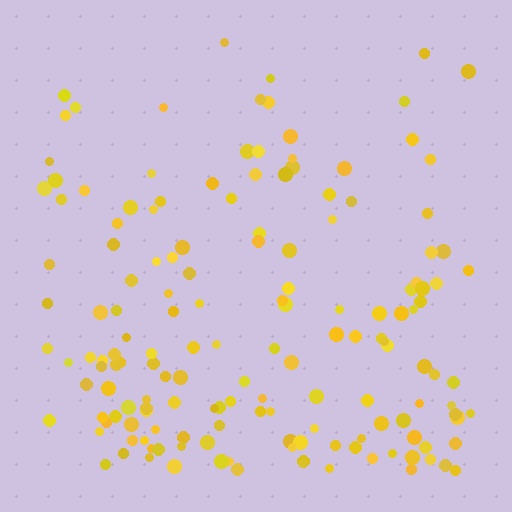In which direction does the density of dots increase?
From top to bottom, with the bottom side densest.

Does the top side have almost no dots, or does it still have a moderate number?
Still a moderate number, just noticeably fewer than the bottom.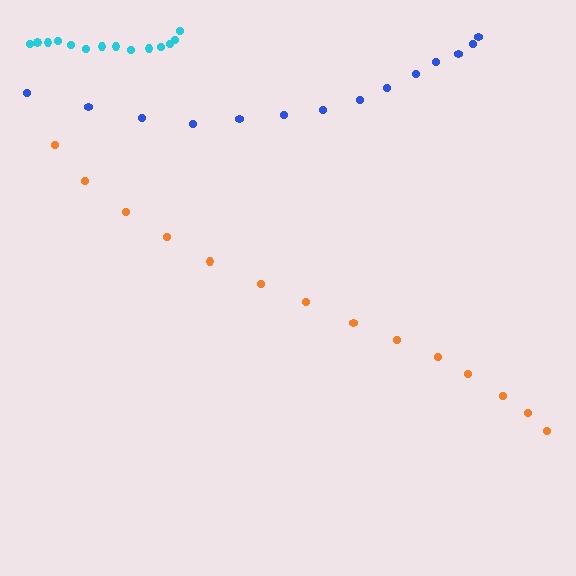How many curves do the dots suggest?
There are 3 distinct paths.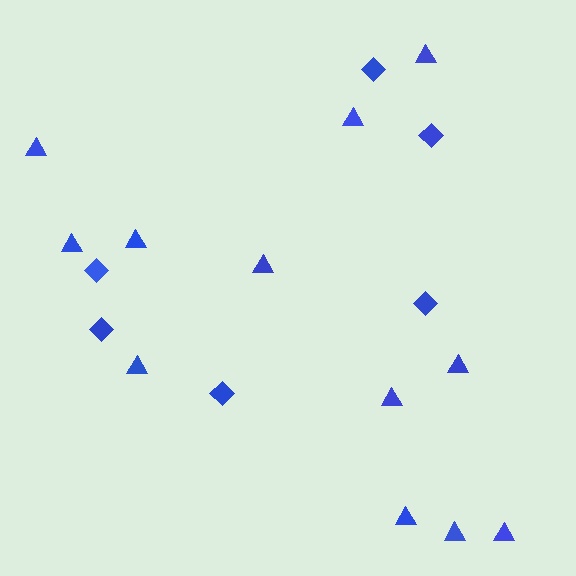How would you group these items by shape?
There are 2 groups: one group of diamonds (6) and one group of triangles (12).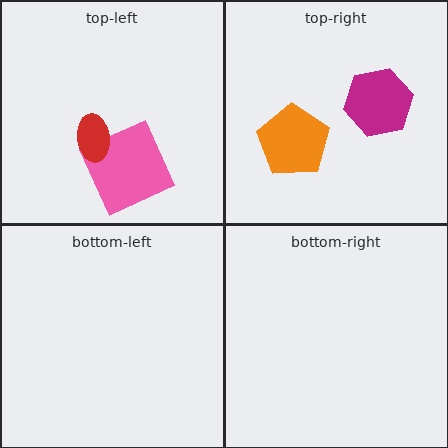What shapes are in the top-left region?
The pink square, the red ellipse.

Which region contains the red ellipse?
The top-left region.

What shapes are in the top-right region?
The magenta hexagon, the orange pentagon.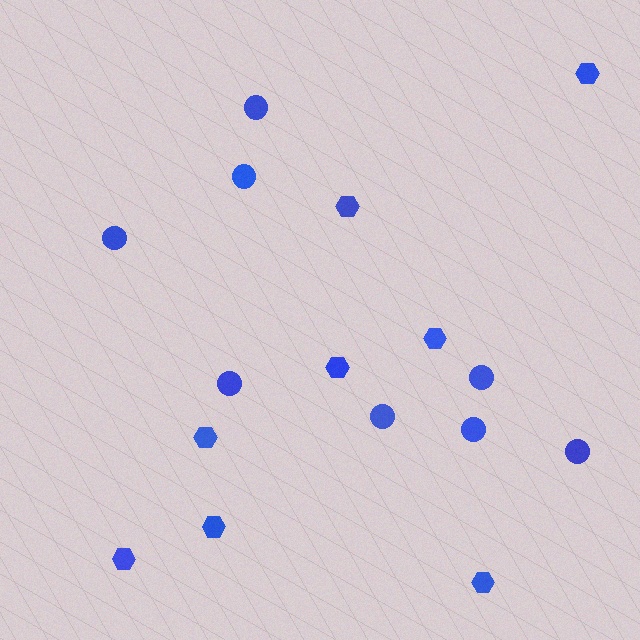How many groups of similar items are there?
There are 2 groups: one group of circles (8) and one group of hexagons (8).